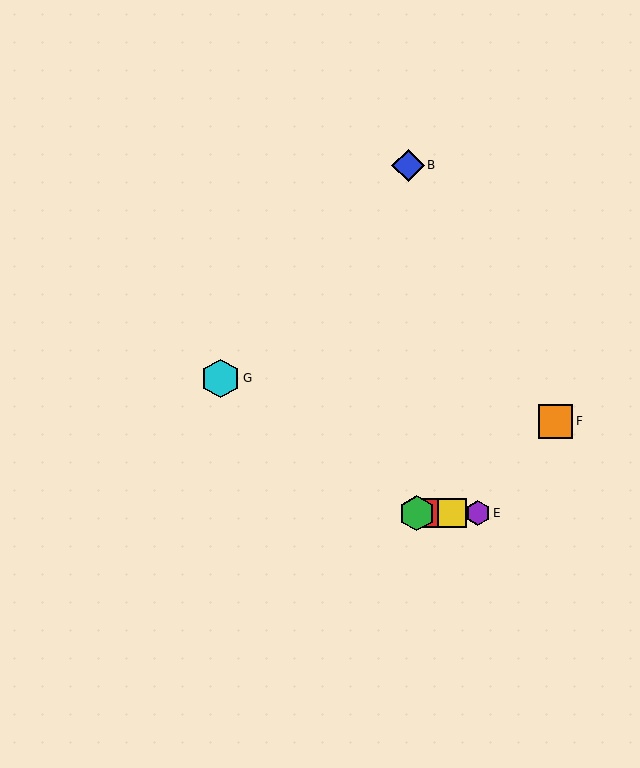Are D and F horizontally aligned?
No, D is at y≈513 and F is at y≈421.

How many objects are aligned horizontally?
4 objects (A, C, D, E) are aligned horizontally.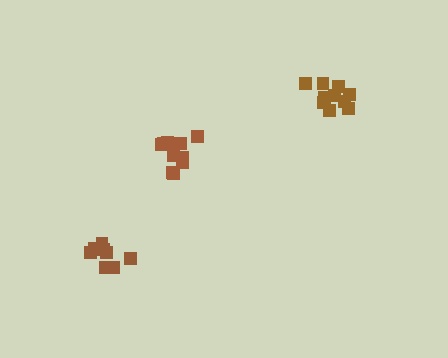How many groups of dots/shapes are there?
There are 3 groups.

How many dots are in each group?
Group 1: 9 dots, Group 2: 10 dots, Group 3: 10 dots (29 total).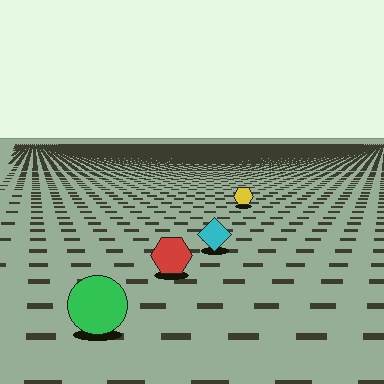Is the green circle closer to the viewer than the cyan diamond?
Yes. The green circle is closer — you can tell from the texture gradient: the ground texture is coarser near it.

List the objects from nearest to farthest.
From nearest to farthest: the green circle, the red hexagon, the cyan diamond, the yellow hexagon.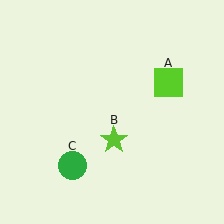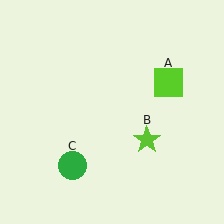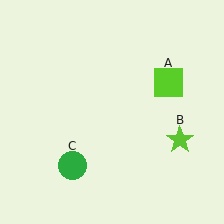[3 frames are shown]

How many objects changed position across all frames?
1 object changed position: lime star (object B).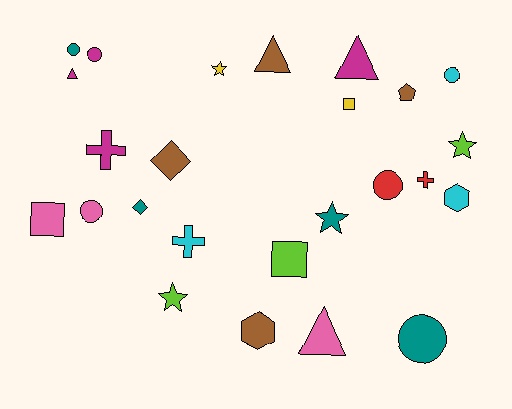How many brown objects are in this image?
There are 4 brown objects.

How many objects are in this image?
There are 25 objects.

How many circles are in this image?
There are 6 circles.